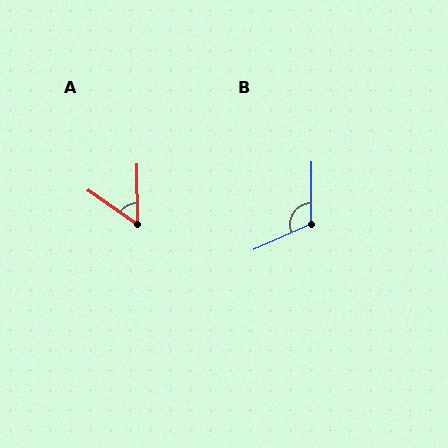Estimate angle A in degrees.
Approximately 54 degrees.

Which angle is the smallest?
A, at approximately 54 degrees.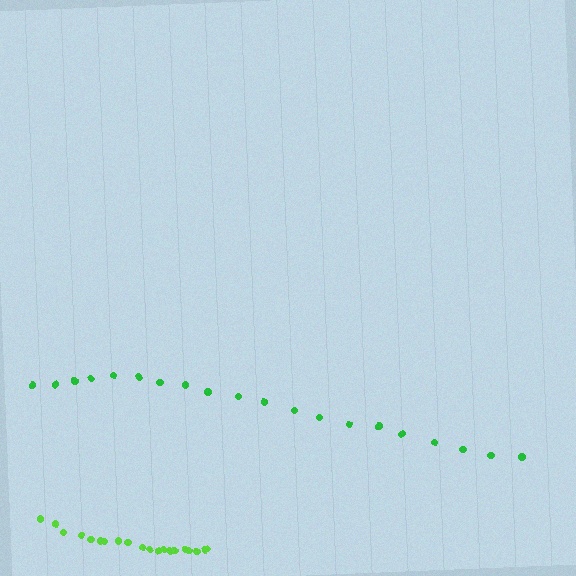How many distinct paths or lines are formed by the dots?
There are 2 distinct paths.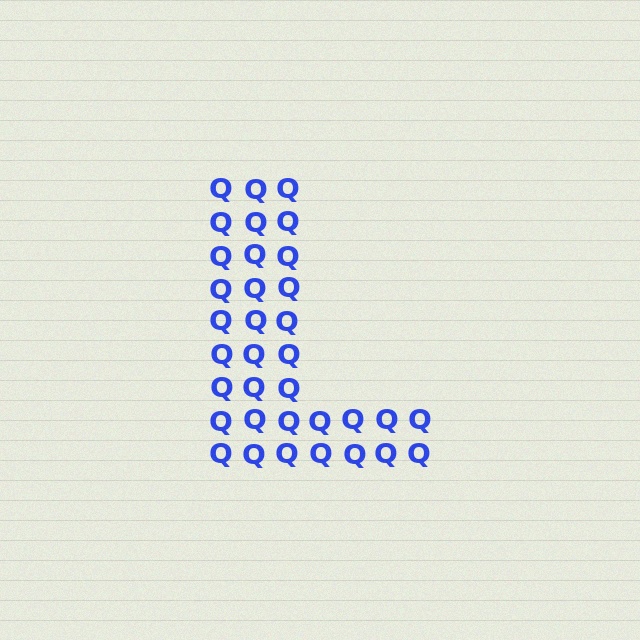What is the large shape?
The large shape is the letter L.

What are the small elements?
The small elements are letter Q's.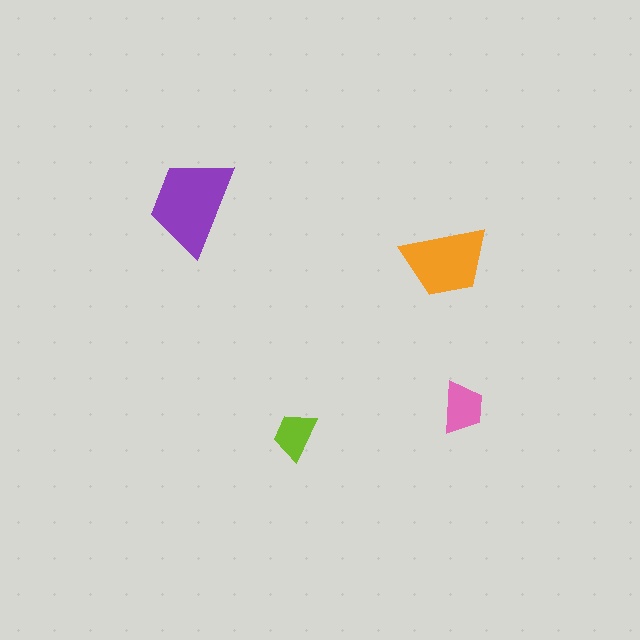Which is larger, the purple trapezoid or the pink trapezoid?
The purple one.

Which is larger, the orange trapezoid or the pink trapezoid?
The orange one.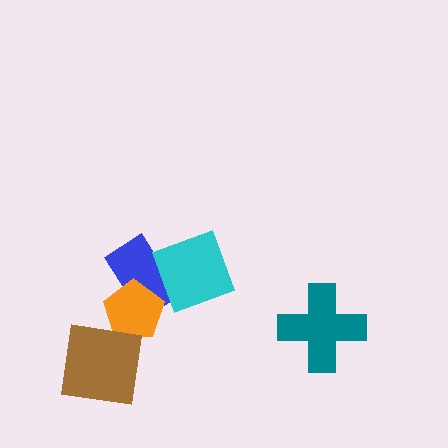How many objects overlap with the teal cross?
0 objects overlap with the teal cross.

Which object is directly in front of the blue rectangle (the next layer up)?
The orange pentagon is directly in front of the blue rectangle.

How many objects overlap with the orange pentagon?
1 object overlaps with the orange pentagon.